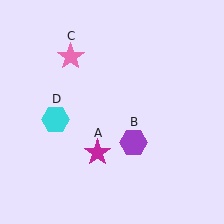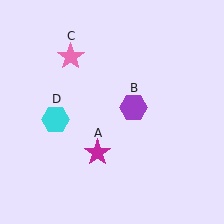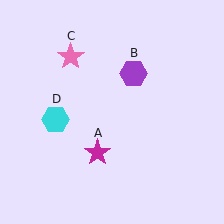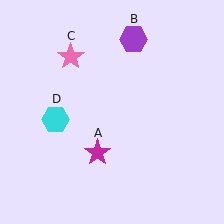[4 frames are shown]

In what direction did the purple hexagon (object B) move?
The purple hexagon (object B) moved up.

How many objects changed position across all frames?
1 object changed position: purple hexagon (object B).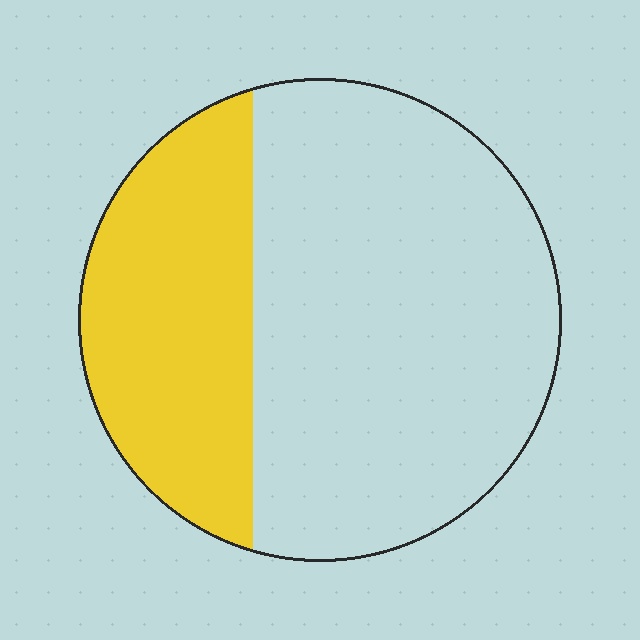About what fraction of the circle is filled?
About one third (1/3).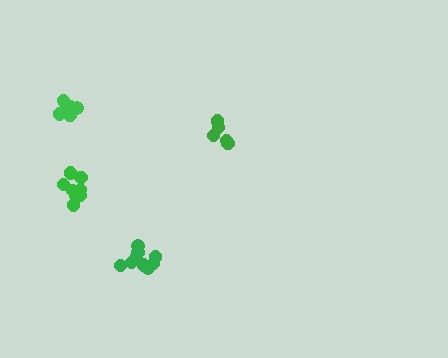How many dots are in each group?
Group 1: 7 dots, Group 2: 8 dots, Group 3: 5 dots, Group 4: 9 dots (29 total).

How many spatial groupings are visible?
There are 4 spatial groupings.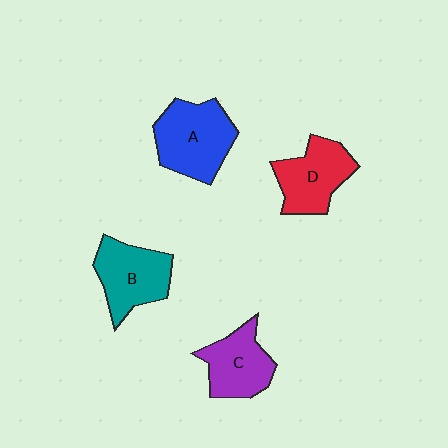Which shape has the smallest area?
Shape C (purple).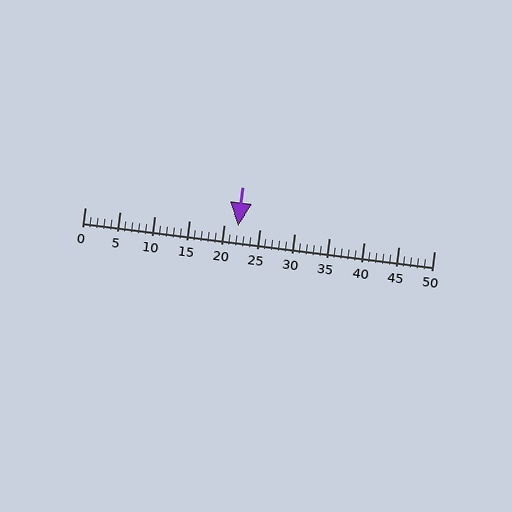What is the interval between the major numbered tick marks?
The major tick marks are spaced 5 units apart.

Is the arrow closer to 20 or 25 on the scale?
The arrow is closer to 20.